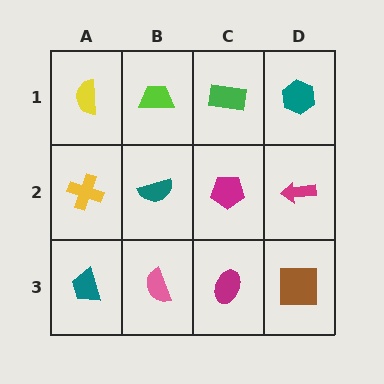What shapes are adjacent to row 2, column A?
A yellow semicircle (row 1, column A), a teal trapezoid (row 3, column A), a teal semicircle (row 2, column B).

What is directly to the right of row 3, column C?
A brown square.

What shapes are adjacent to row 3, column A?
A yellow cross (row 2, column A), a pink semicircle (row 3, column B).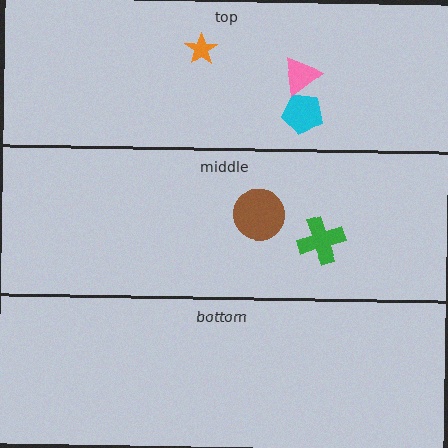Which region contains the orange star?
The top region.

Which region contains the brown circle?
The middle region.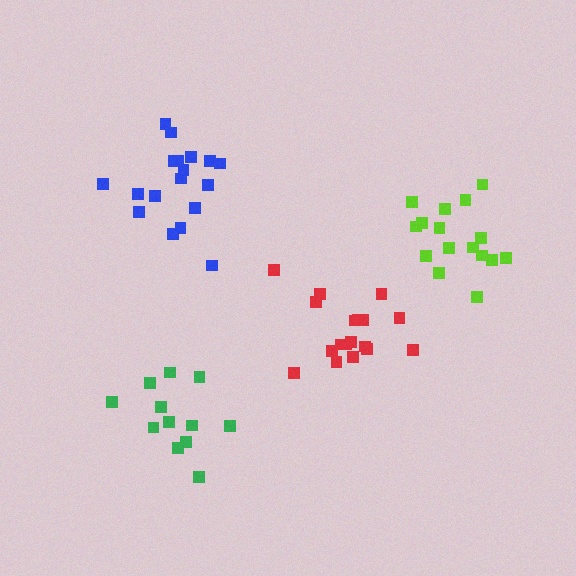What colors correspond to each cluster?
The clusters are colored: red, green, lime, blue.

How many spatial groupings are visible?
There are 4 spatial groupings.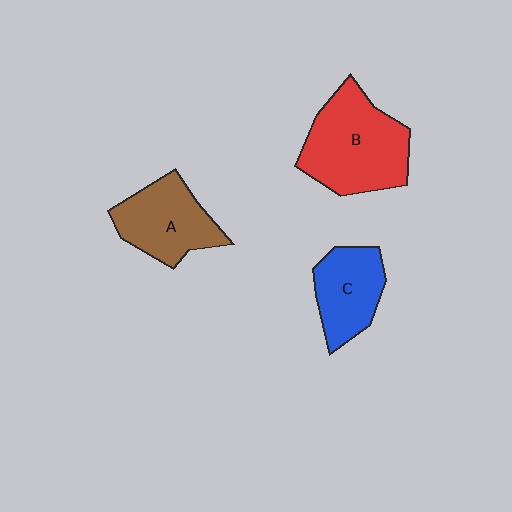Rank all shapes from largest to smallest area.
From largest to smallest: B (red), A (brown), C (blue).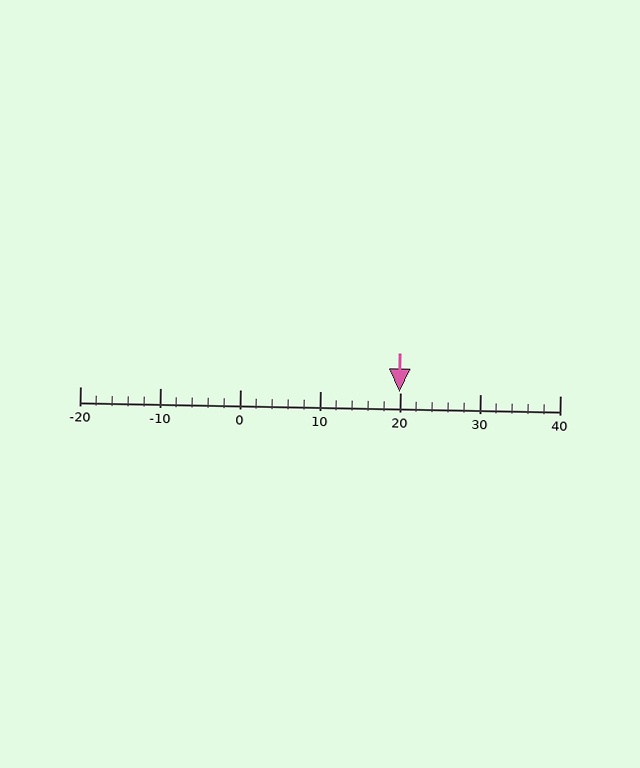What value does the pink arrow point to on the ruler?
The pink arrow points to approximately 20.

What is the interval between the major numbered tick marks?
The major tick marks are spaced 10 units apart.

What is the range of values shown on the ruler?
The ruler shows values from -20 to 40.